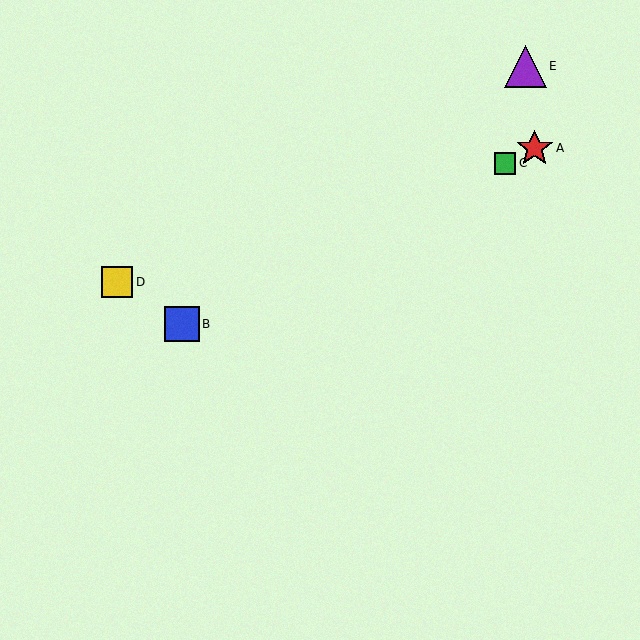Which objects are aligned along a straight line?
Objects A, B, C are aligned along a straight line.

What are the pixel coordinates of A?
Object A is at (535, 148).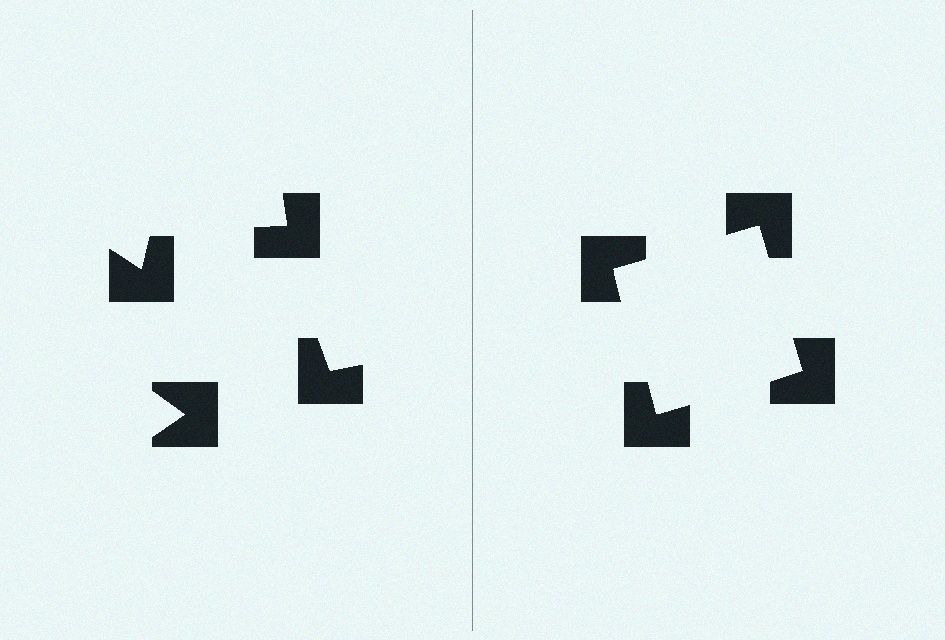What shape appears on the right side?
An illusory square.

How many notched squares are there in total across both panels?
8 — 4 on each side.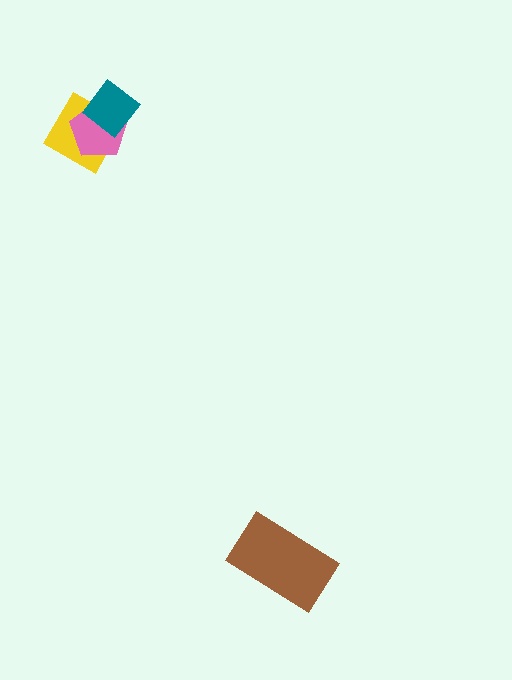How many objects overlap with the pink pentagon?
2 objects overlap with the pink pentagon.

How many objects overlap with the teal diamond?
2 objects overlap with the teal diamond.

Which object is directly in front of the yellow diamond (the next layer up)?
The pink pentagon is directly in front of the yellow diamond.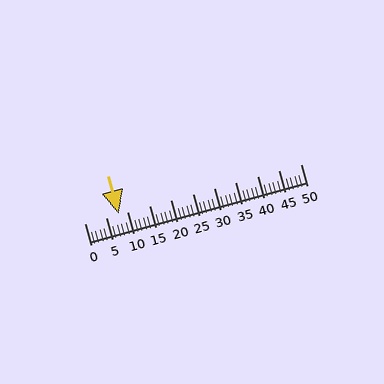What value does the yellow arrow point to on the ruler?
The yellow arrow points to approximately 8.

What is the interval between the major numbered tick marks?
The major tick marks are spaced 5 units apart.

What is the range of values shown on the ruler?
The ruler shows values from 0 to 50.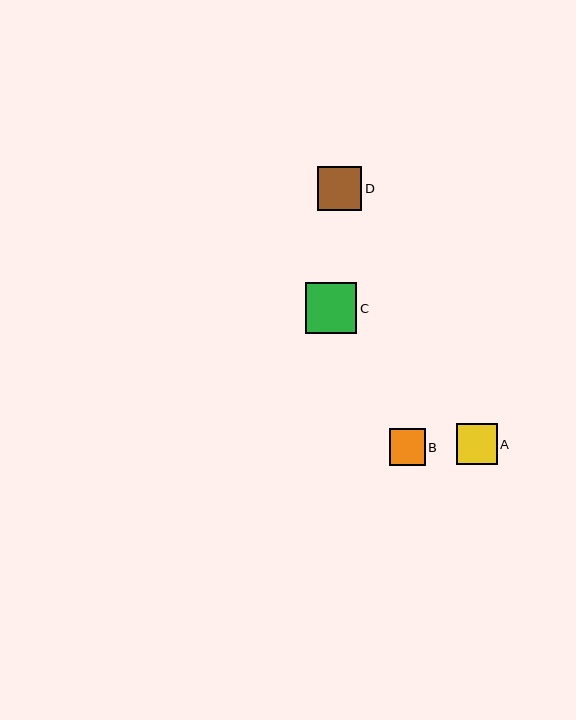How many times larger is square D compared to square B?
Square D is approximately 1.2 times the size of square B.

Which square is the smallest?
Square B is the smallest with a size of approximately 36 pixels.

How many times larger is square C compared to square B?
Square C is approximately 1.4 times the size of square B.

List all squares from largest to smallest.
From largest to smallest: C, D, A, B.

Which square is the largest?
Square C is the largest with a size of approximately 51 pixels.